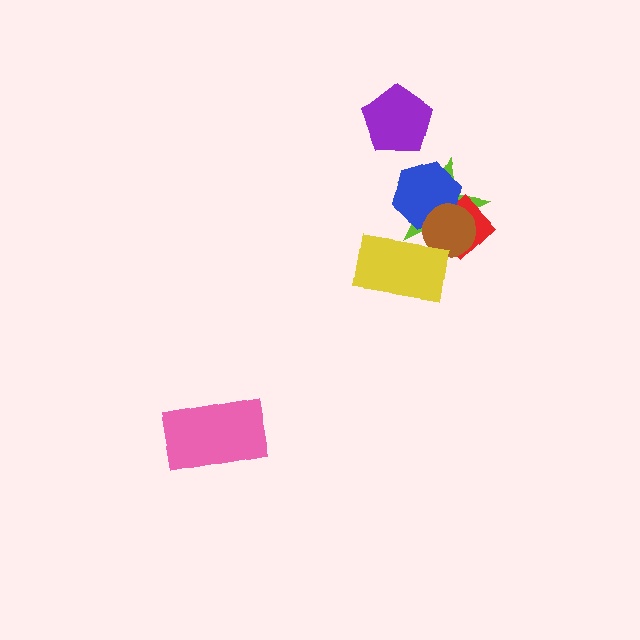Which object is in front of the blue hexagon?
The brown circle is in front of the blue hexagon.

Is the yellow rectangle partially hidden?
No, no other shape covers it.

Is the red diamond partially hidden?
Yes, it is partially covered by another shape.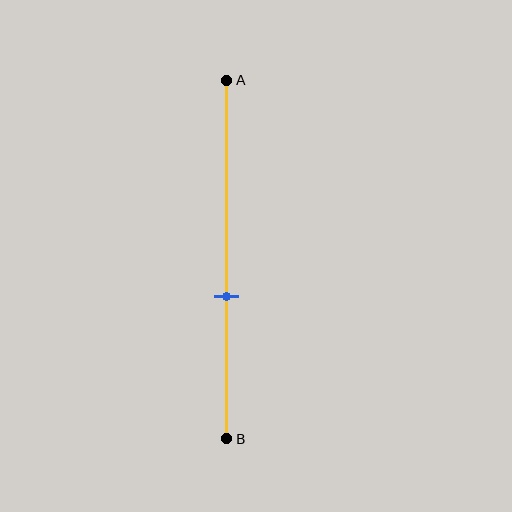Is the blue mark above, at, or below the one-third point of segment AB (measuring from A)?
The blue mark is below the one-third point of segment AB.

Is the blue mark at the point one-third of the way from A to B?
No, the mark is at about 60% from A, not at the 33% one-third point.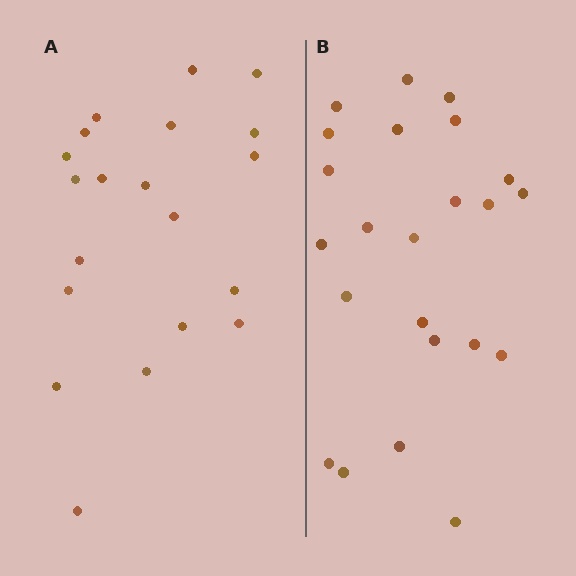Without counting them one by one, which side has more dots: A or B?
Region B (the right region) has more dots.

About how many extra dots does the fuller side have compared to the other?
Region B has just a few more — roughly 2 or 3 more dots than region A.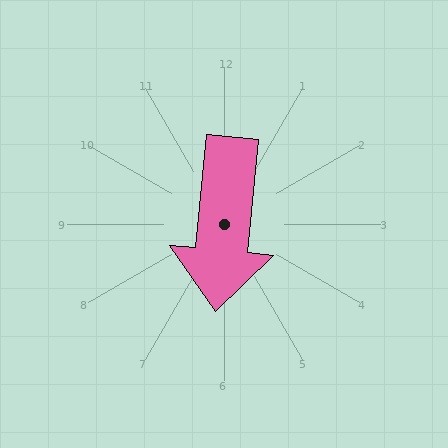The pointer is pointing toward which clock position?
Roughly 6 o'clock.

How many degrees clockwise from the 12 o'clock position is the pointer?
Approximately 186 degrees.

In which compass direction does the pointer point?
South.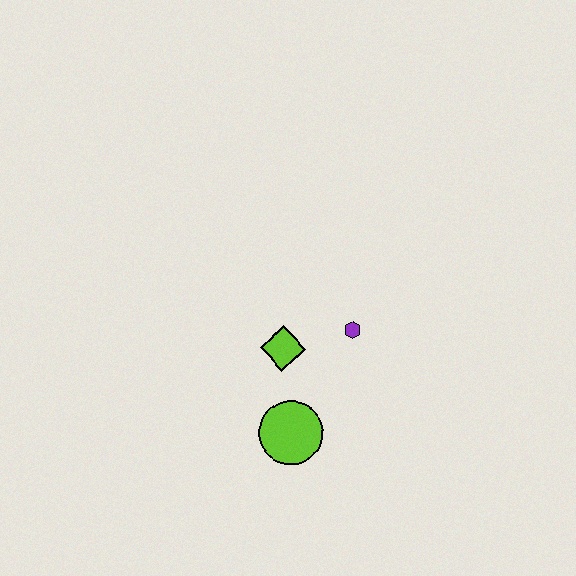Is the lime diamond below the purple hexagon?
Yes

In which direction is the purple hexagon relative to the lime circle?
The purple hexagon is above the lime circle.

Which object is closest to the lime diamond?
The purple hexagon is closest to the lime diamond.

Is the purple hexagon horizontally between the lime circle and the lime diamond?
No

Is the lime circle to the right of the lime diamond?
Yes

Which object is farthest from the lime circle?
The purple hexagon is farthest from the lime circle.